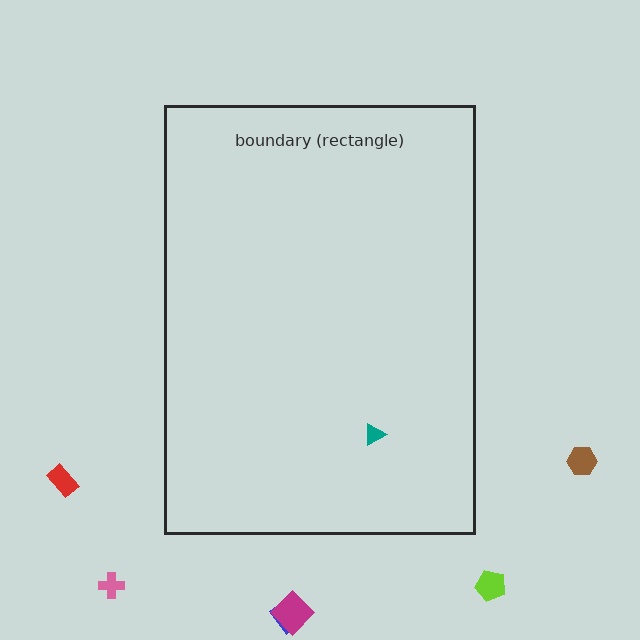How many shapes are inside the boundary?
1 inside, 6 outside.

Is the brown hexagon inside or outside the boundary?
Outside.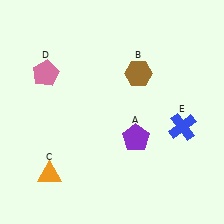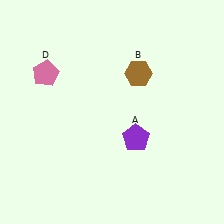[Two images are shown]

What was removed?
The orange triangle (C), the blue cross (E) were removed in Image 2.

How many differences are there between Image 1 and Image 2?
There are 2 differences between the two images.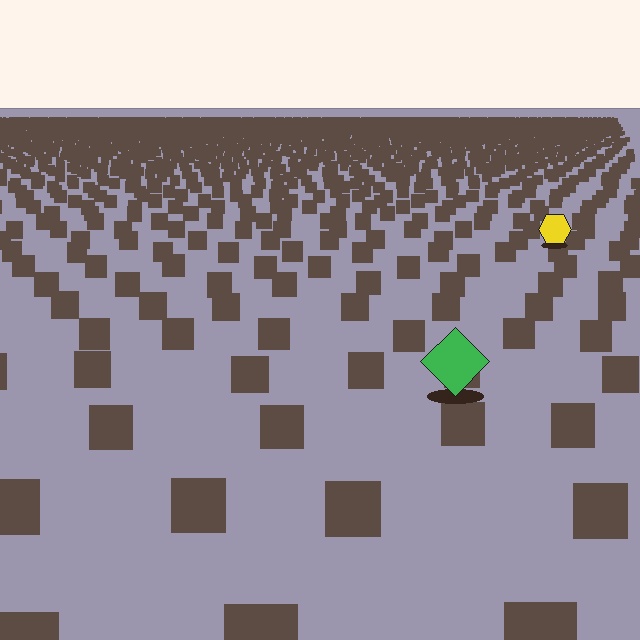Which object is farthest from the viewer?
The yellow hexagon is farthest from the viewer. It appears smaller and the ground texture around it is denser.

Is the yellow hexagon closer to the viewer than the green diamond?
No. The green diamond is closer — you can tell from the texture gradient: the ground texture is coarser near it.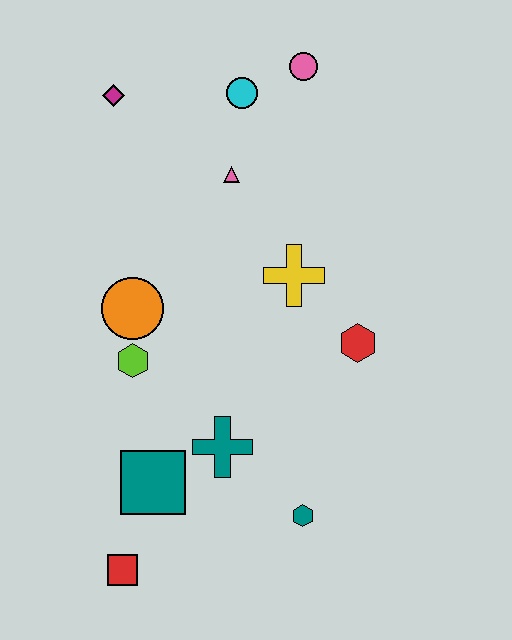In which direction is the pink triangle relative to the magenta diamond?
The pink triangle is to the right of the magenta diamond.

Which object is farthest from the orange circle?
The pink circle is farthest from the orange circle.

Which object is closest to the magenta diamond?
The cyan circle is closest to the magenta diamond.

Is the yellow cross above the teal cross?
Yes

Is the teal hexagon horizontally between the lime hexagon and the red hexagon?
Yes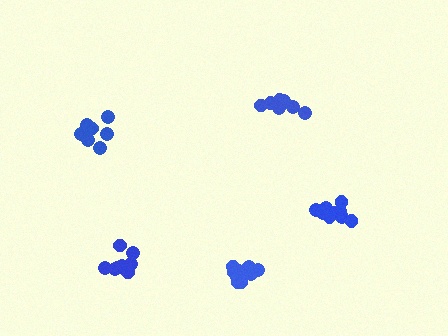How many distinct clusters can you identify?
There are 5 distinct clusters.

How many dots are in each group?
Group 1: 7 dots, Group 2: 8 dots, Group 3: 9 dots, Group 4: 13 dots, Group 5: 8 dots (45 total).